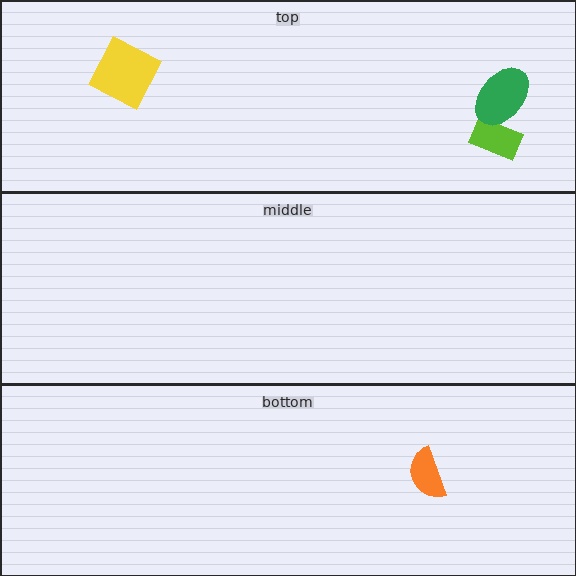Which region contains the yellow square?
The top region.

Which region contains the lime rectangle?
The top region.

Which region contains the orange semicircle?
The bottom region.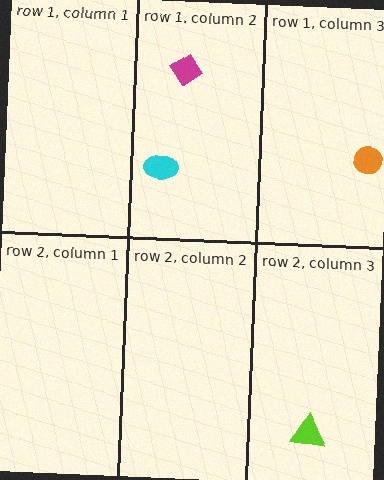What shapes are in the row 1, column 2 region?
The cyan ellipse, the magenta diamond.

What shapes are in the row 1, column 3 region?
The orange circle.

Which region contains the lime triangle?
The row 2, column 3 region.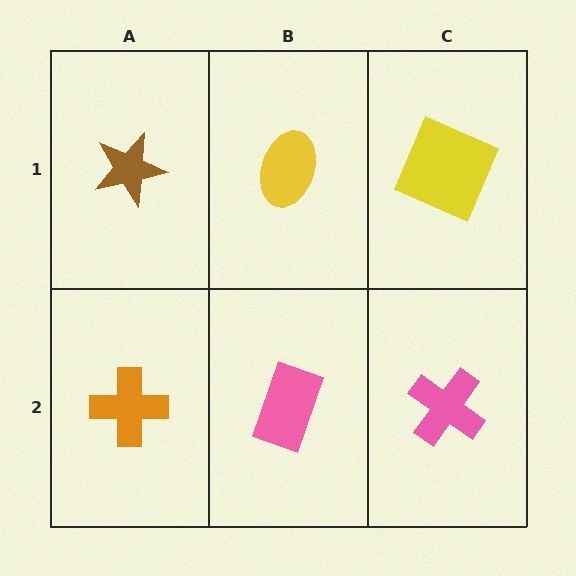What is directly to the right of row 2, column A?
A pink rectangle.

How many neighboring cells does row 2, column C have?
2.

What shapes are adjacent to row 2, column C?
A yellow square (row 1, column C), a pink rectangle (row 2, column B).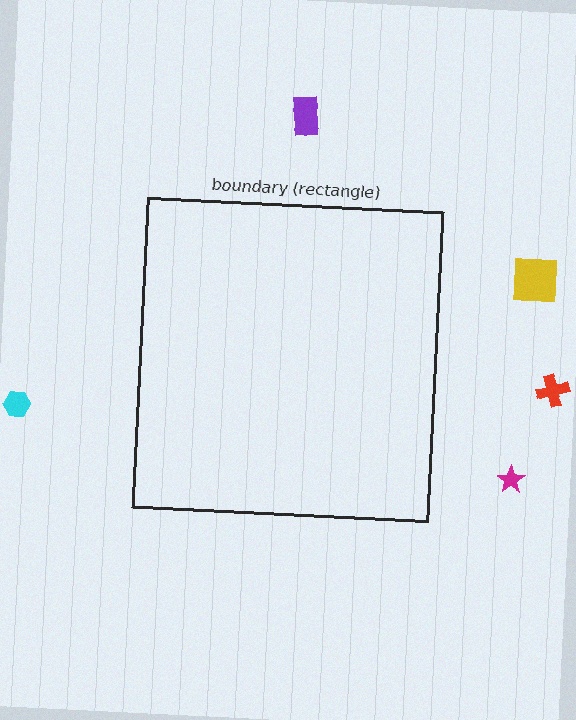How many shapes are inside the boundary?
0 inside, 5 outside.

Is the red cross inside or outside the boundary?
Outside.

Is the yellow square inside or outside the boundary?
Outside.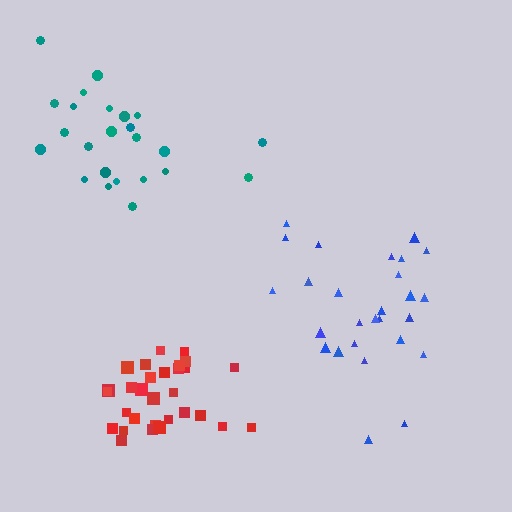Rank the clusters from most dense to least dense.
red, teal, blue.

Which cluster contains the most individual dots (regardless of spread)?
Red (30).